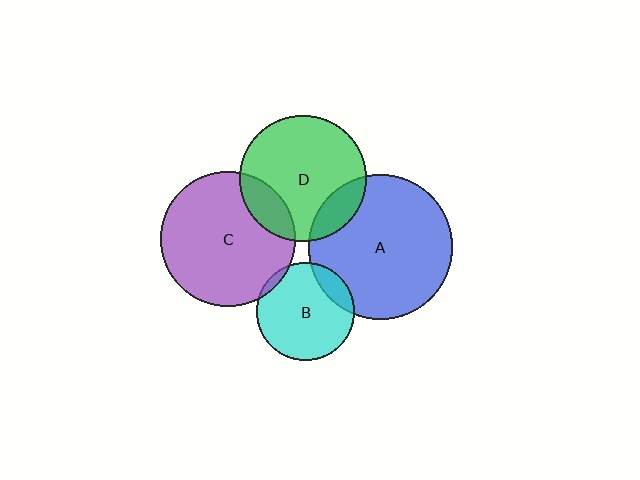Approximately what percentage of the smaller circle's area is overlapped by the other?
Approximately 15%.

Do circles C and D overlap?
Yes.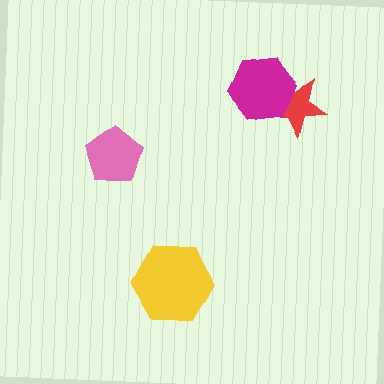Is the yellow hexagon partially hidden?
No, no other shape covers it.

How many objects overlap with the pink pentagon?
0 objects overlap with the pink pentagon.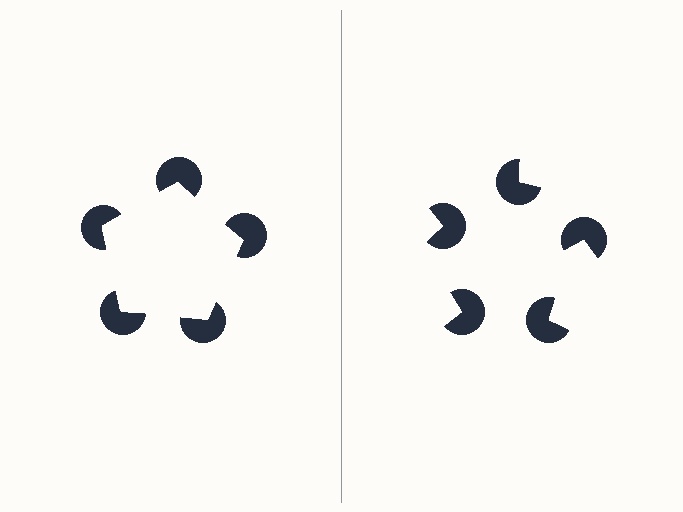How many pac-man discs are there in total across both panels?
10 — 5 on each side.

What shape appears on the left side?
An illusory pentagon.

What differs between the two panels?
The pac-man discs are positioned identically on both sides; only the wedge orientations differ. On the left they align to a pentagon; on the right they are misaligned.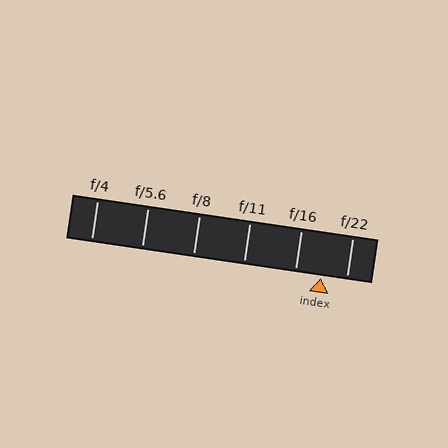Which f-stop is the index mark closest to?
The index mark is closest to f/22.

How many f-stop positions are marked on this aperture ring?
There are 6 f-stop positions marked.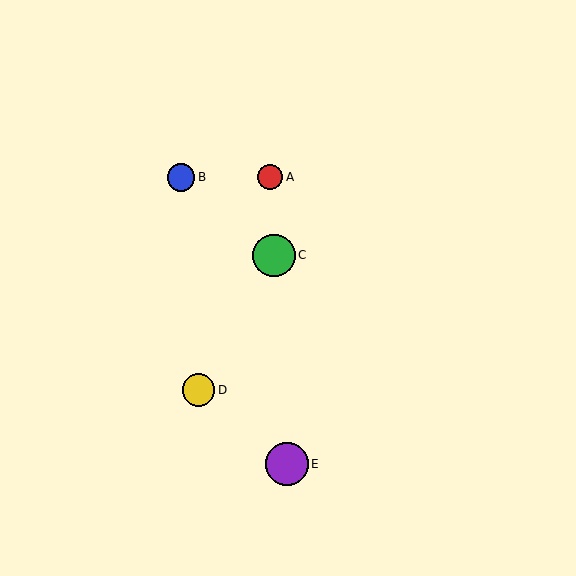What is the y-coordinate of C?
Object C is at y≈255.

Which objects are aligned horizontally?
Objects A, B are aligned horizontally.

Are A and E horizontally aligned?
No, A is at y≈177 and E is at y≈464.